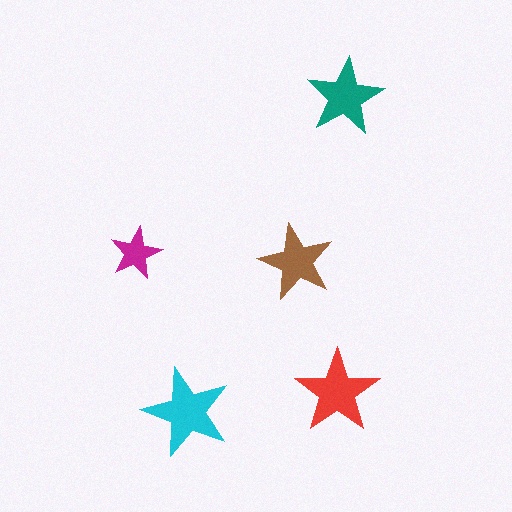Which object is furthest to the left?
The magenta star is leftmost.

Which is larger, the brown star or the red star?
The red one.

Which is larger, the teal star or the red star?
The red one.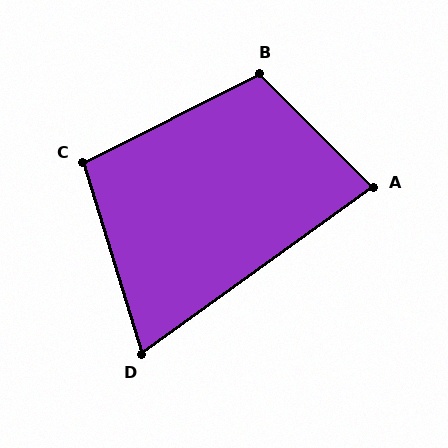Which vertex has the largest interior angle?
B, at approximately 109 degrees.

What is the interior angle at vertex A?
Approximately 81 degrees (acute).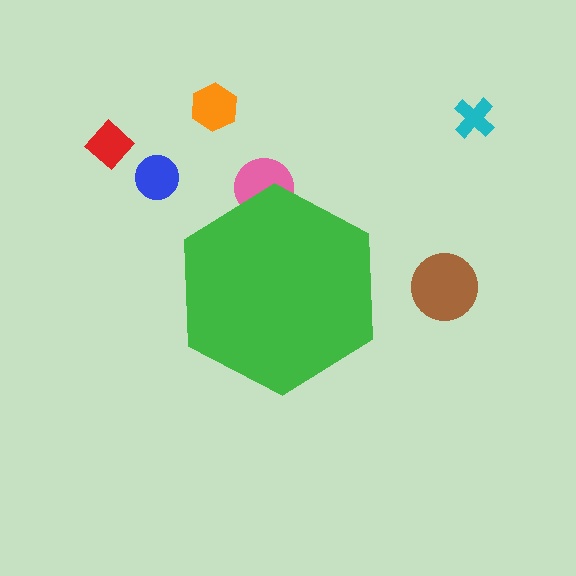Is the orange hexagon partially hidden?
No, the orange hexagon is fully visible.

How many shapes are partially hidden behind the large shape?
1 shape is partially hidden.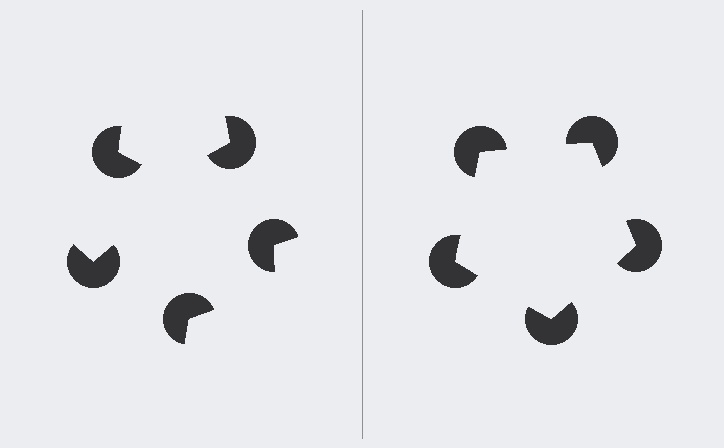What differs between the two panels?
The pac-man discs are positioned identically on both sides; only the wedge orientations differ. On the right they align to a pentagon; on the left they are misaligned.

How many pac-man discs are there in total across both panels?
10 — 5 on each side.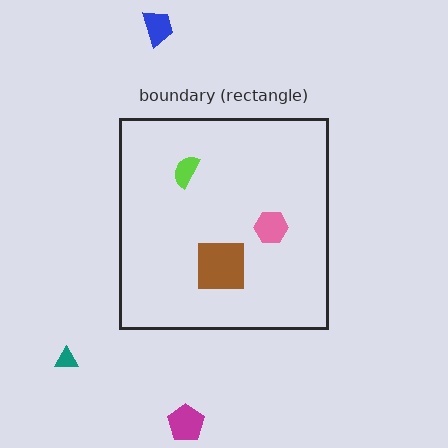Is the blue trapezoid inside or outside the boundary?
Outside.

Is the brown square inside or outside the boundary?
Inside.